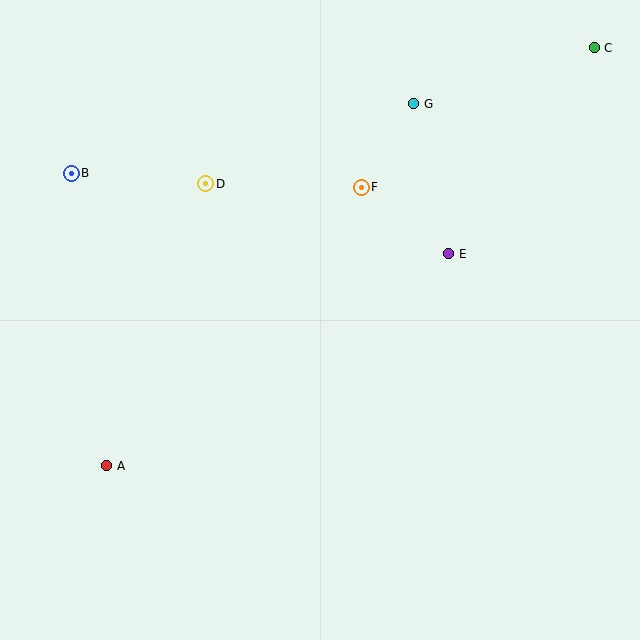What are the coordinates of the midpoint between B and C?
The midpoint between B and C is at (333, 111).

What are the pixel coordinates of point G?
Point G is at (414, 104).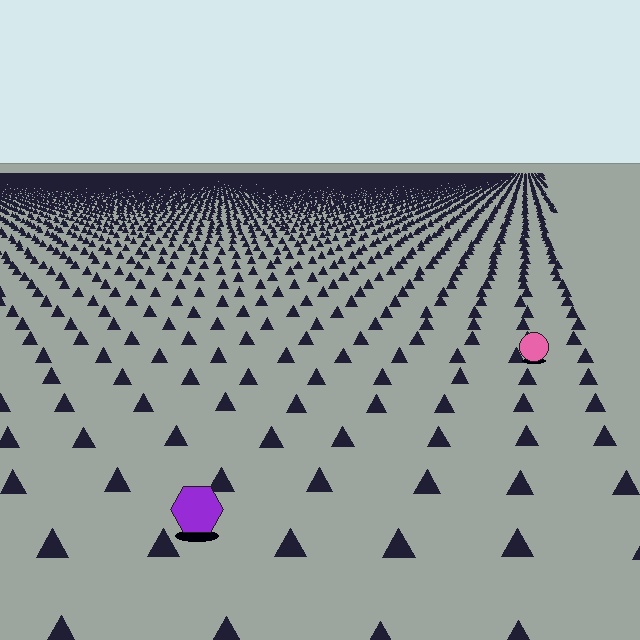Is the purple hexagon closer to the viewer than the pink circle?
Yes. The purple hexagon is closer — you can tell from the texture gradient: the ground texture is coarser near it.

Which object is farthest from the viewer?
The pink circle is farthest from the viewer. It appears smaller and the ground texture around it is denser.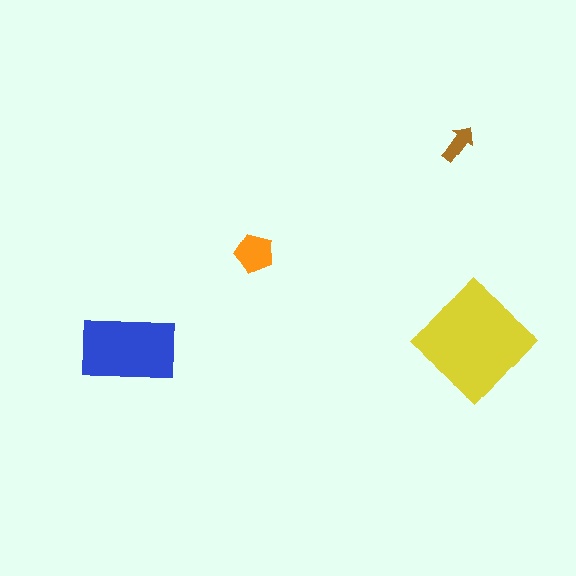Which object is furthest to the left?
The blue rectangle is leftmost.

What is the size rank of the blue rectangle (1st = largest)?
2nd.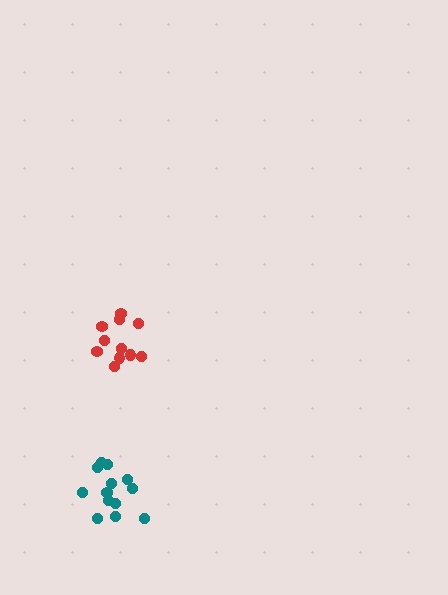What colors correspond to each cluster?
The clusters are colored: red, teal.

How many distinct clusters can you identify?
There are 2 distinct clusters.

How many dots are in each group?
Group 1: 11 dots, Group 2: 13 dots (24 total).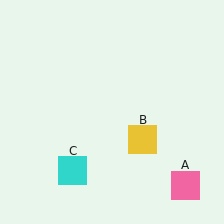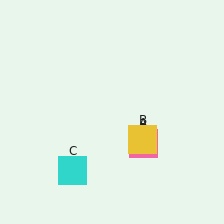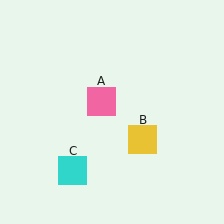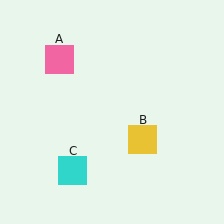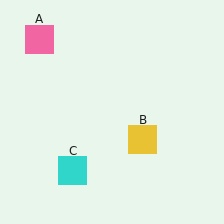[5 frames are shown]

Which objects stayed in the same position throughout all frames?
Yellow square (object B) and cyan square (object C) remained stationary.